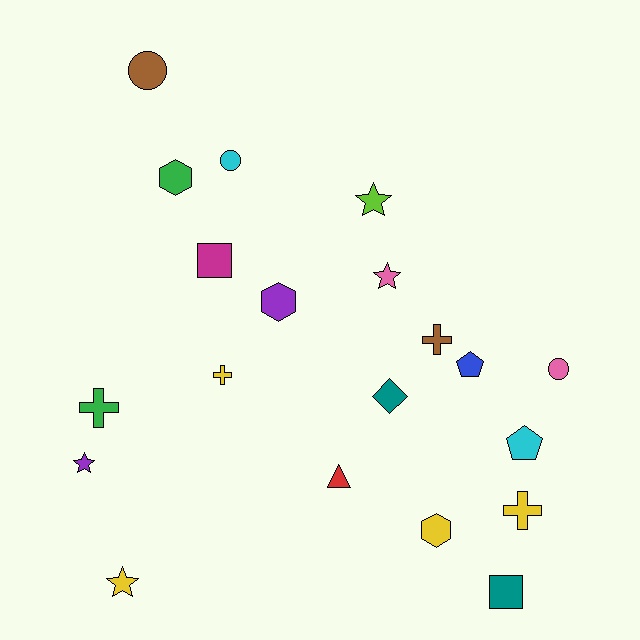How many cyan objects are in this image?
There are 2 cyan objects.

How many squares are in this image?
There are 2 squares.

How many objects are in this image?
There are 20 objects.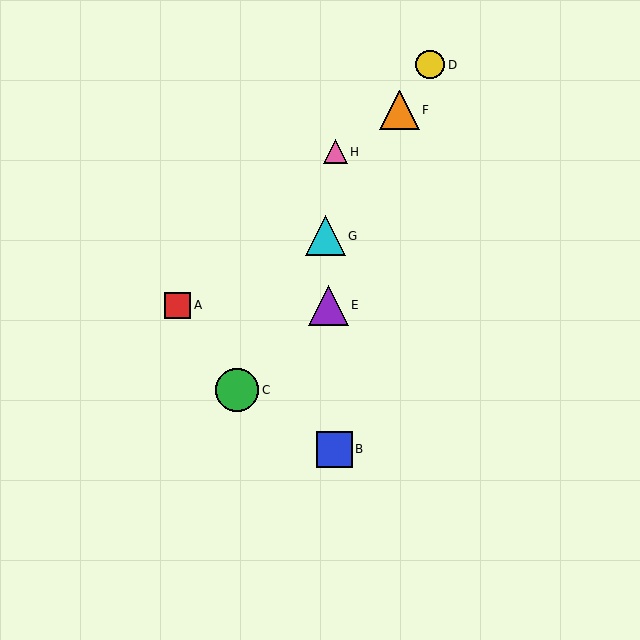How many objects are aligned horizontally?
2 objects (A, E) are aligned horizontally.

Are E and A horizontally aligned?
Yes, both are at y≈305.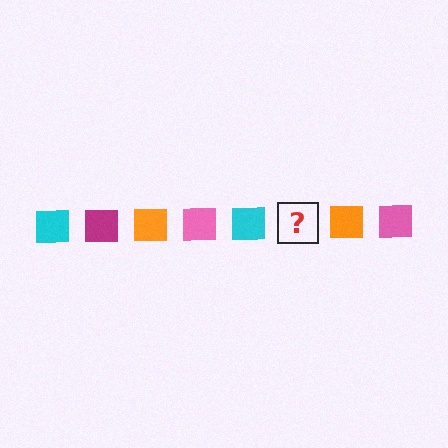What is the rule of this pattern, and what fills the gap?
The rule is that the pattern cycles through cyan, magenta, orange, pink squares. The gap should be filled with a magenta square.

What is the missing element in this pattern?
The missing element is a magenta square.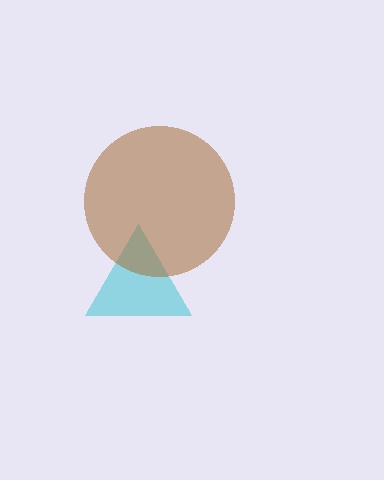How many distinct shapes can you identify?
There are 2 distinct shapes: a cyan triangle, a brown circle.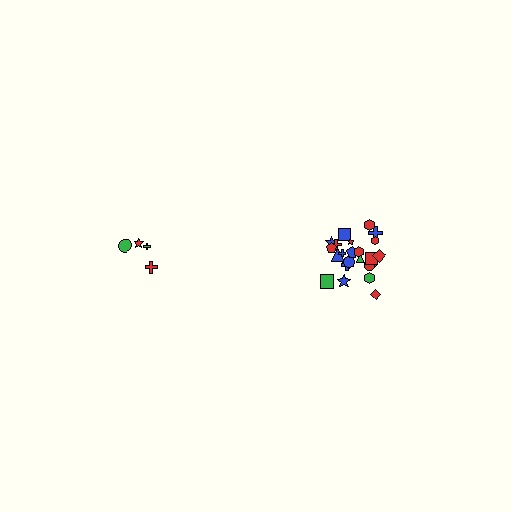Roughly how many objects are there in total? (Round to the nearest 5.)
Roughly 30 objects in total.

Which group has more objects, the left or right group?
The right group.